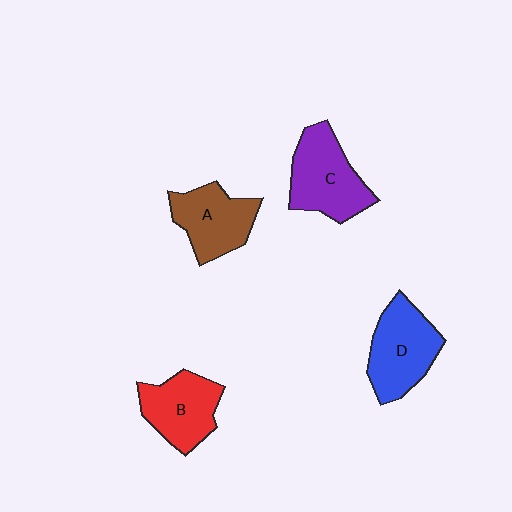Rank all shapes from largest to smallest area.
From largest to smallest: C (purple), D (blue), B (red), A (brown).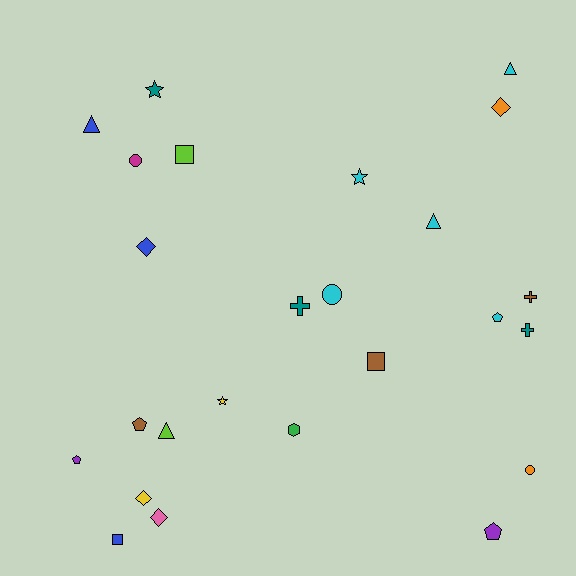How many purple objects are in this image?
There are 2 purple objects.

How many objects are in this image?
There are 25 objects.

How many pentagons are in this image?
There are 4 pentagons.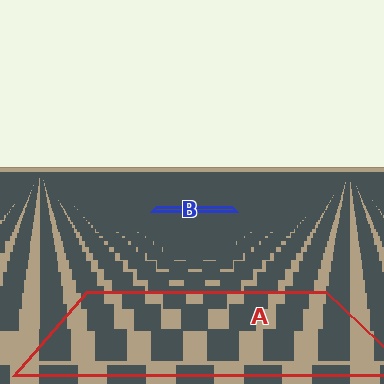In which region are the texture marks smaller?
The texture marks are smaller in region B, because it is farther away.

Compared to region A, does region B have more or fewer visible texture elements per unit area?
Region B has more texture elements per unit area — they are packed more densely because it is farther away.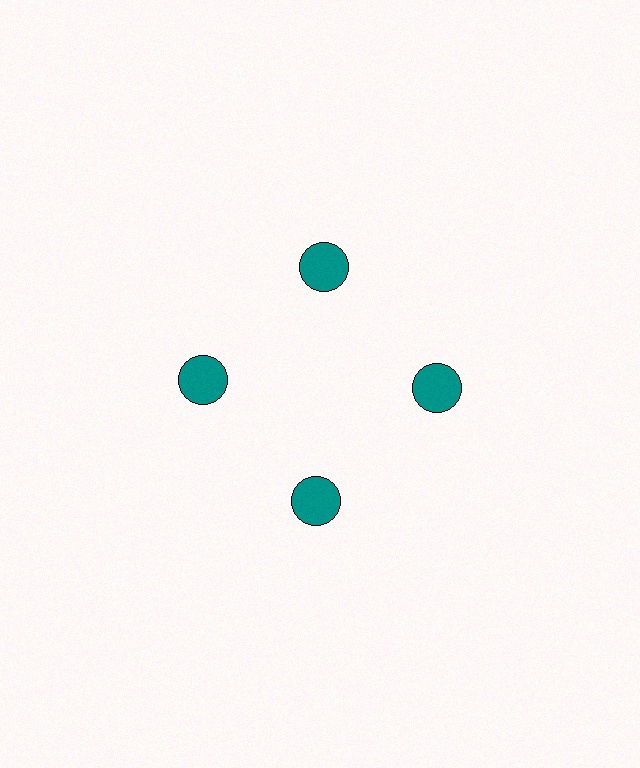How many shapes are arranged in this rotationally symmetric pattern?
There are 4 shapes, arranged in 4 groups of 1.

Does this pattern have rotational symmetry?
Yes, this pattern has 4-fold rotational symmetry. It looks the same after rotating 90 degrees around the center.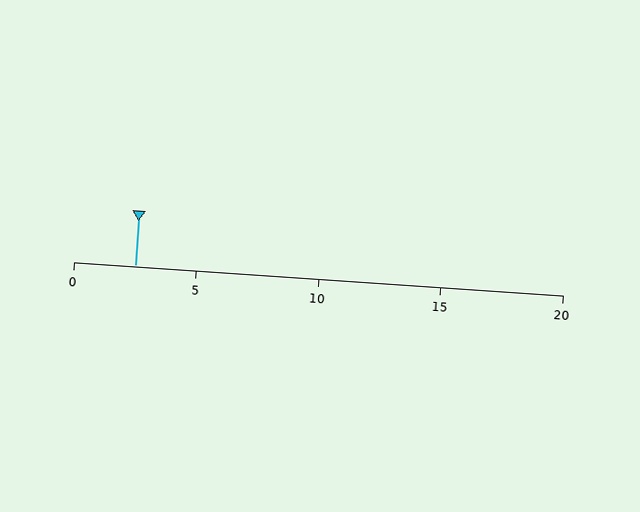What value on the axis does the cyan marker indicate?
The marker indicates approximately 2.5.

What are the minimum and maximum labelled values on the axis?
The axis runs from 0 to 20.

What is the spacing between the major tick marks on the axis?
The major ticks are spaced 5 apart.